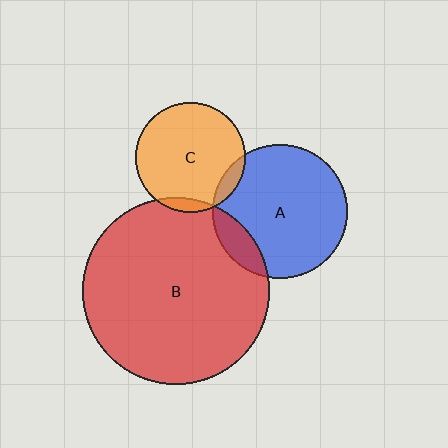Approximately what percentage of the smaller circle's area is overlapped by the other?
Approximately 15%.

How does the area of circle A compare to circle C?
Approximately 1.5 times.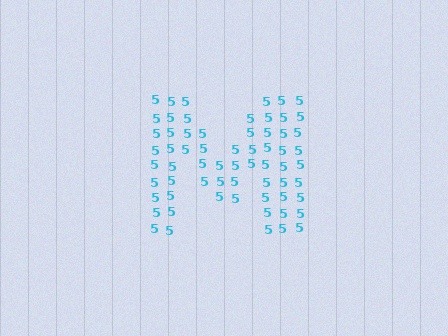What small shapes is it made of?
It is made of small digit 5's.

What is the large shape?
The large shape is the letter M.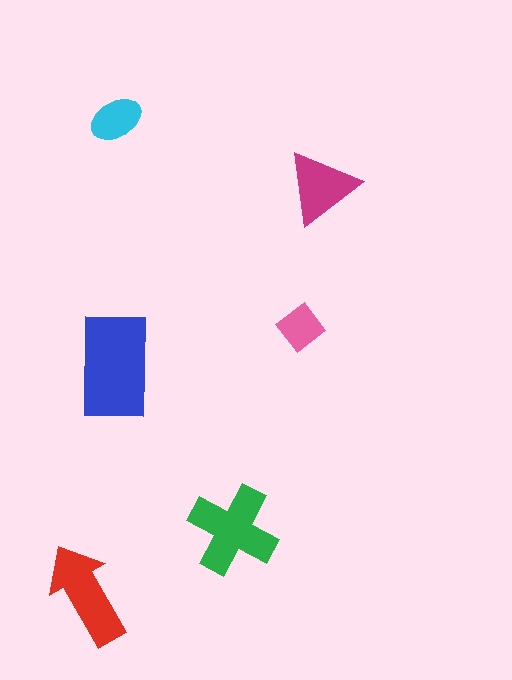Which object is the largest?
The blue rectangle.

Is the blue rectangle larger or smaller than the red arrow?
Larger.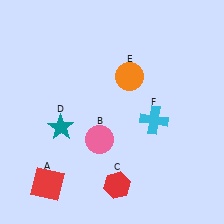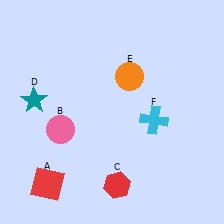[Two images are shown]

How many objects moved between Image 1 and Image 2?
2 objects moved between the two images.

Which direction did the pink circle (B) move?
The pink circle (B) moved left.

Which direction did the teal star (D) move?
The teal star (D) moved up.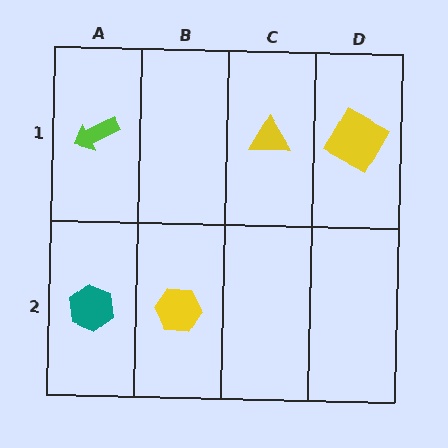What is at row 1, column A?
A lime arrow.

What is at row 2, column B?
A yellow hexagon.